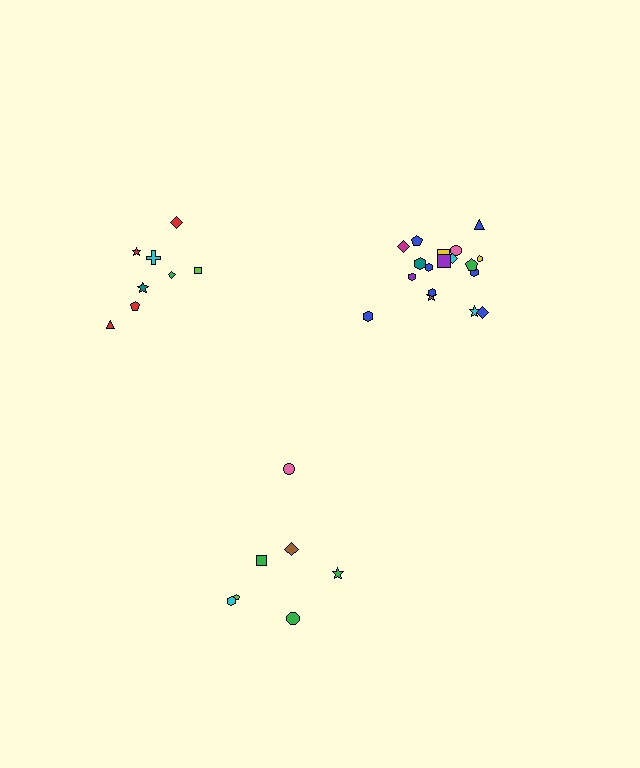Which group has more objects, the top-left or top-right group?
The top-right group.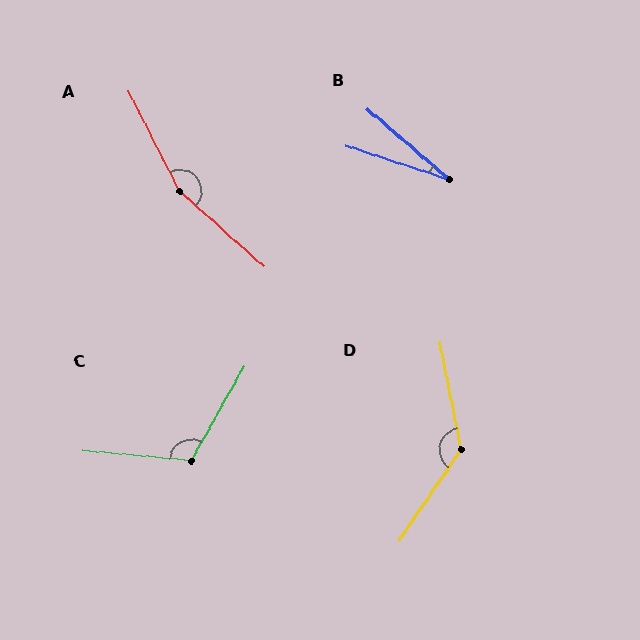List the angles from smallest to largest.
B (22°), C (114°), D (135°), A (158°).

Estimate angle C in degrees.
Approximately 114 degrees.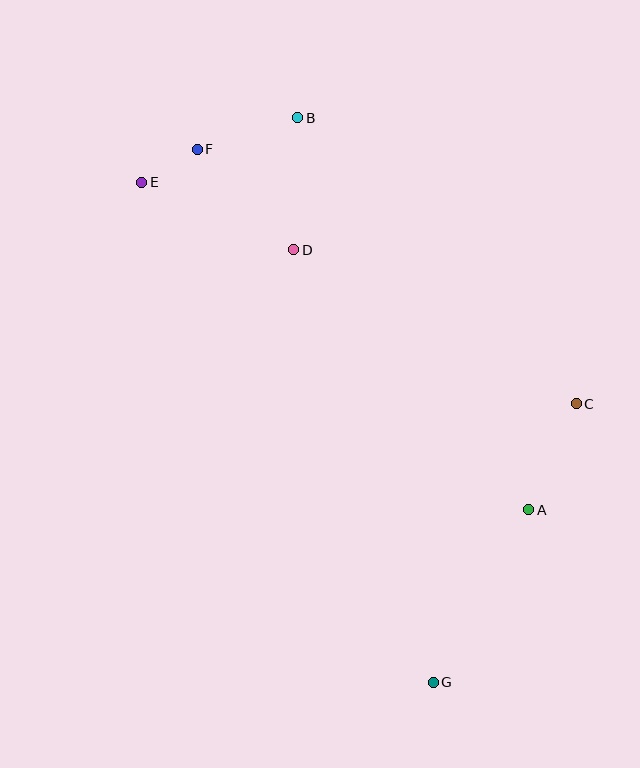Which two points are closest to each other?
Points E and F are closest to each other.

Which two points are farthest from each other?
Points F and G are farthest from each other.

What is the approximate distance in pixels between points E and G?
The distance between E and G is approximately 579 pixels.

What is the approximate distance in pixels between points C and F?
The distance between C and F is approximately 457 pixels.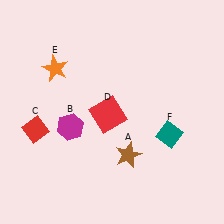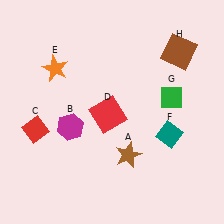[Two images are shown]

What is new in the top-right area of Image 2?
A brown square (H) was added in the top-right area of Image 2.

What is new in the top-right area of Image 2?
A green diamond (G) was added in the top-right area of Image 2.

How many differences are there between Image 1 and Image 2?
There are 2 differences between the two images.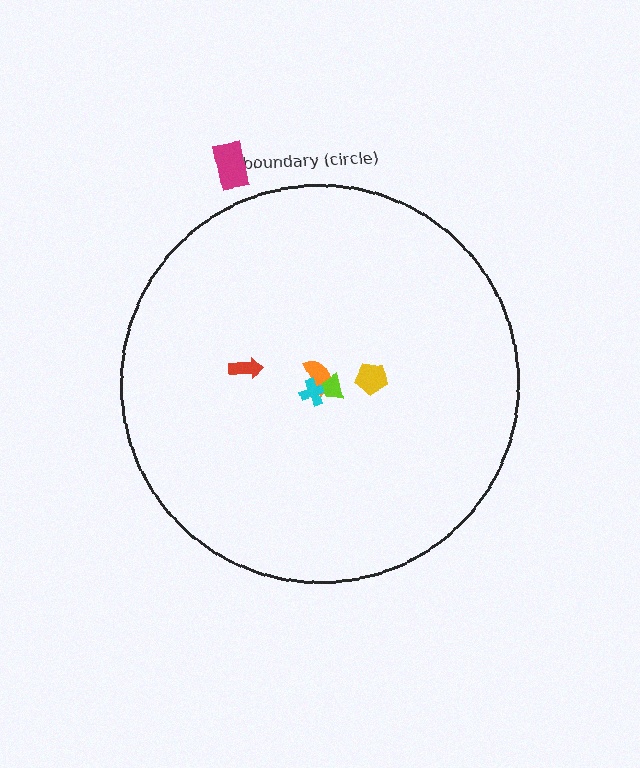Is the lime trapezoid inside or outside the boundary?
Inside.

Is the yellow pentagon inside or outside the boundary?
Inside.